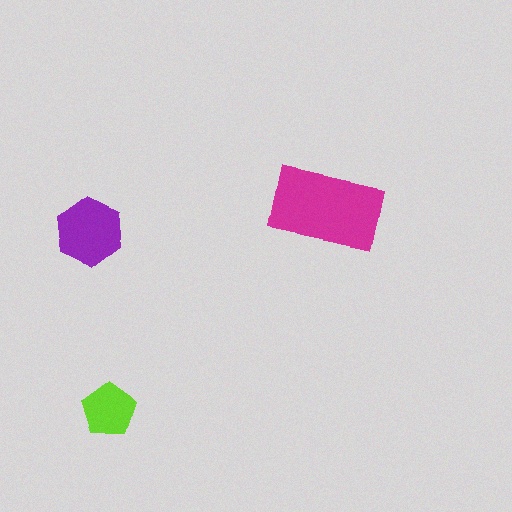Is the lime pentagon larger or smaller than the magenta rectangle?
Smaller.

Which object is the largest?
The magenta rectangle.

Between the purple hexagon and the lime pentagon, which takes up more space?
The purple hexagon.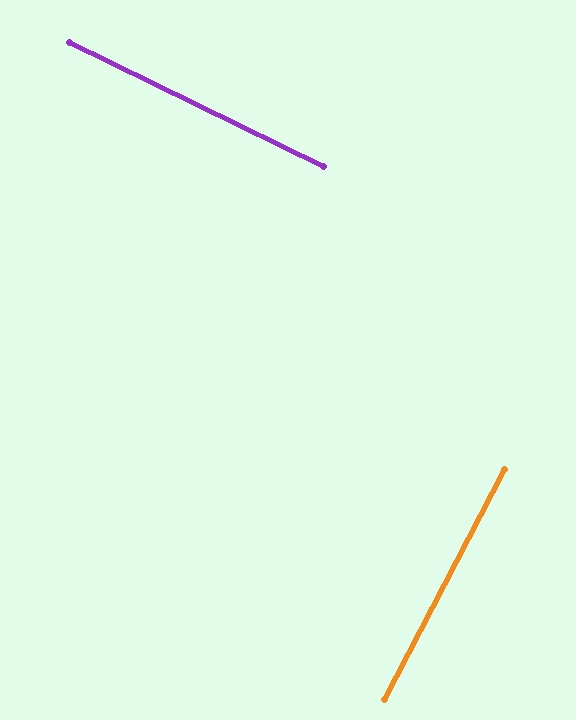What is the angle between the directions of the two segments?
Approximately 88 degrees.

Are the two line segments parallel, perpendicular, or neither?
Perpendicular — they meet at approximately 88°.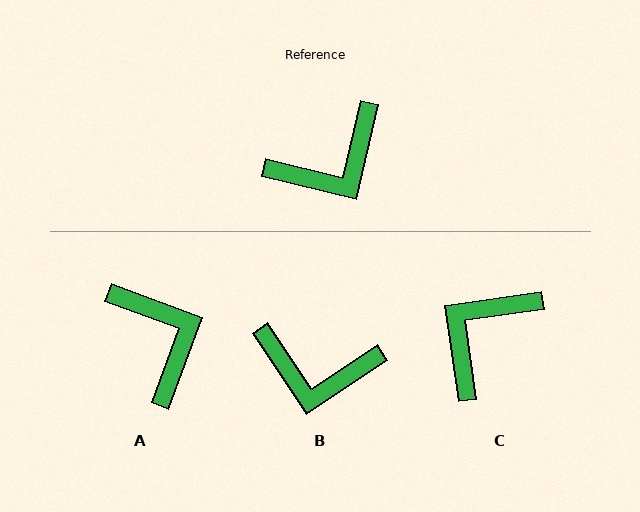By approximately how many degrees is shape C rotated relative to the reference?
Approximately 159 degrees clockwise.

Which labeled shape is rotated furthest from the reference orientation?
C, about 159 degrees away.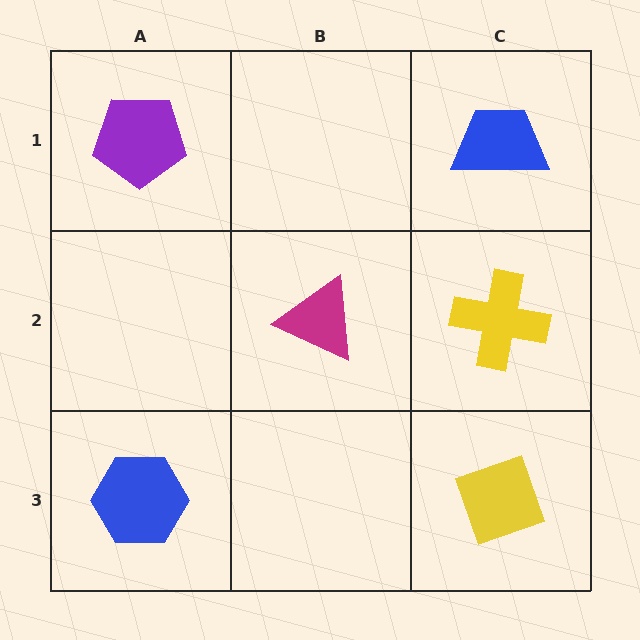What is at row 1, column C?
A blue trapezoid.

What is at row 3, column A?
A blue hexagon.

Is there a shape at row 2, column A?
No, that cell is empty.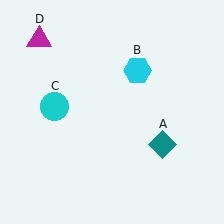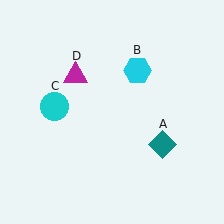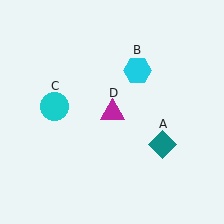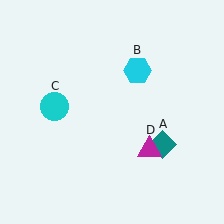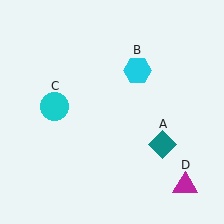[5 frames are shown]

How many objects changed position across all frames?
1 object changed position: magenta triangle (object D).